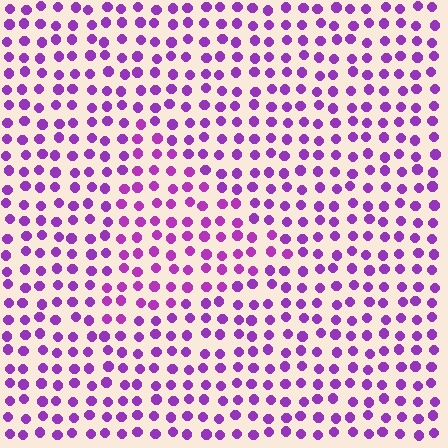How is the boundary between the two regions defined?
The boundary is defined purely by a slight shift in hue (about 15 degrees). Spacing, size, and orientation are identical on both sides.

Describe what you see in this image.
The image is filled with small purple elements in a uniform arrangement. A triangle-shaped region is visible where the elements are tinted to a slightly different hue, forming a subtle color boundary.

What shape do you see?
I see a triangle.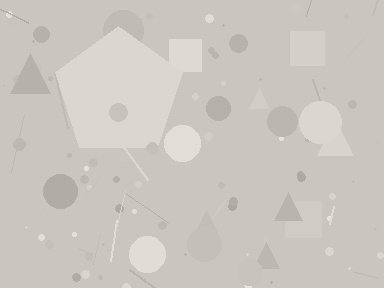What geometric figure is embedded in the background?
A pentagon is embedded in the background.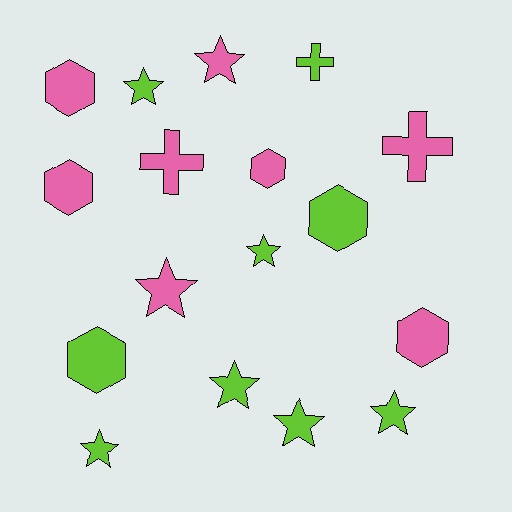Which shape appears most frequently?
Star, with 8 objects.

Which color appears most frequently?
Lime, with 9 objects.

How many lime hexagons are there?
There are 2 lime hexagons.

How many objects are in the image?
There are 17 objects.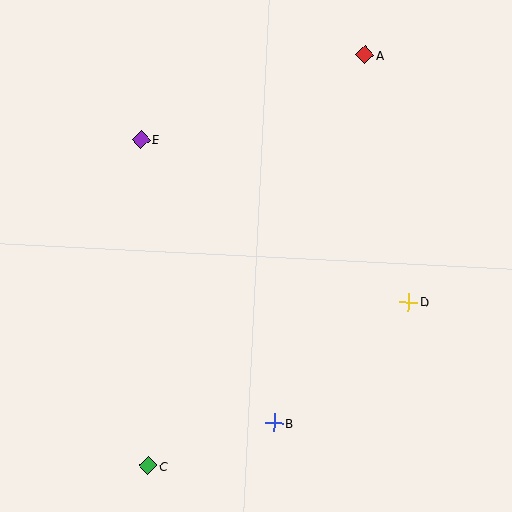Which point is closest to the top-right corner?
Point A is closest to the top-right corner.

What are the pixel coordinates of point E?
Point E is at (141, 140).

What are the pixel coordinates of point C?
Point C is at (148, 466).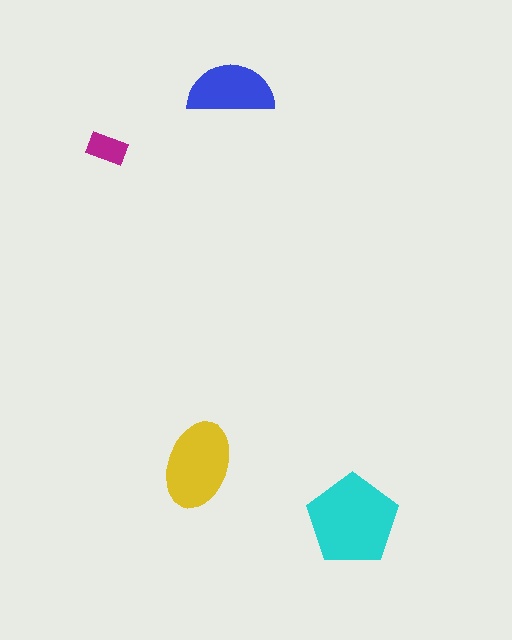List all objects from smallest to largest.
The magenta rectangle, the blue semicircle, the yellow ellipse, the cyan pentagon.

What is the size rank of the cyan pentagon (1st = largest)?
1st.